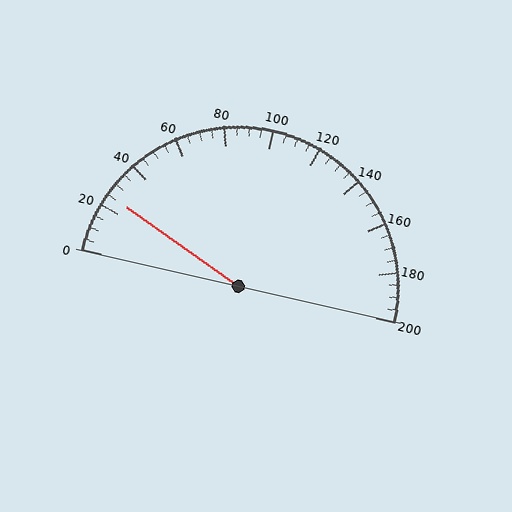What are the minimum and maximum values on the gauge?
The gauge ranges from 0 to 200.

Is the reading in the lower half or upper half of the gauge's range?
The reading is in the lower half of the range (0 to 200).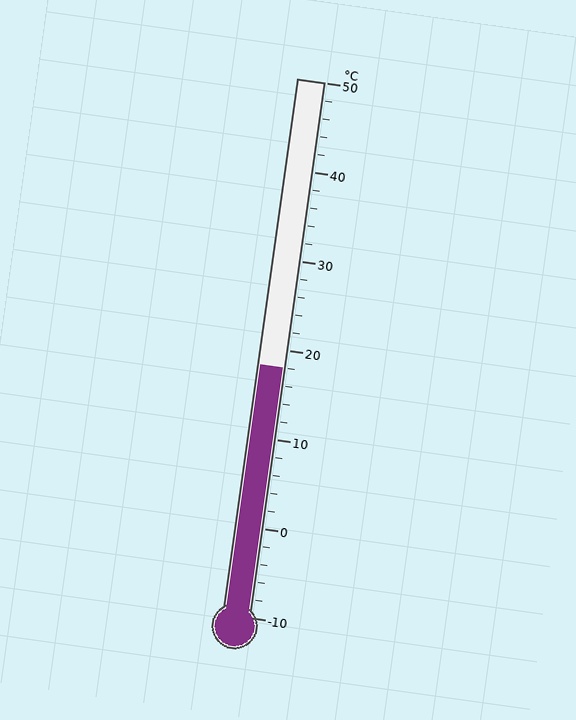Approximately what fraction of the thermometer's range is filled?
The thermometer is filled to approximately 45% of its range.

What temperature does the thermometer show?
The thermometer shows approximately 18°C.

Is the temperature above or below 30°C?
The temperature is below 30°C.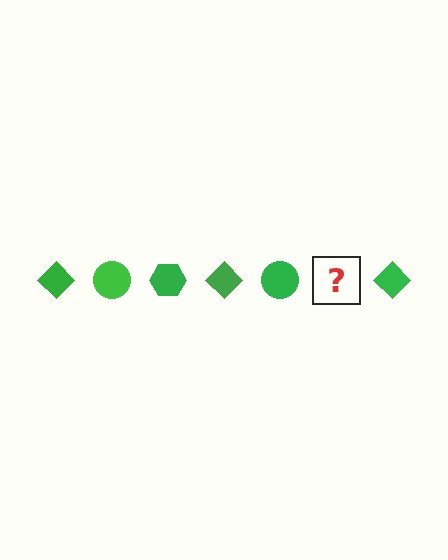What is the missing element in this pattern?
The missing element is a green hexagon.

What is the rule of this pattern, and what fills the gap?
The rule is that the pattern cycles through diamond, circle, hexagon shapes in green. The gap should be filled with a green hexagon.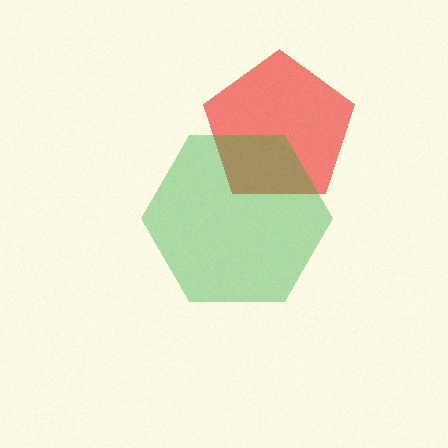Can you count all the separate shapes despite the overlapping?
Yes, there are 2 separate shapes.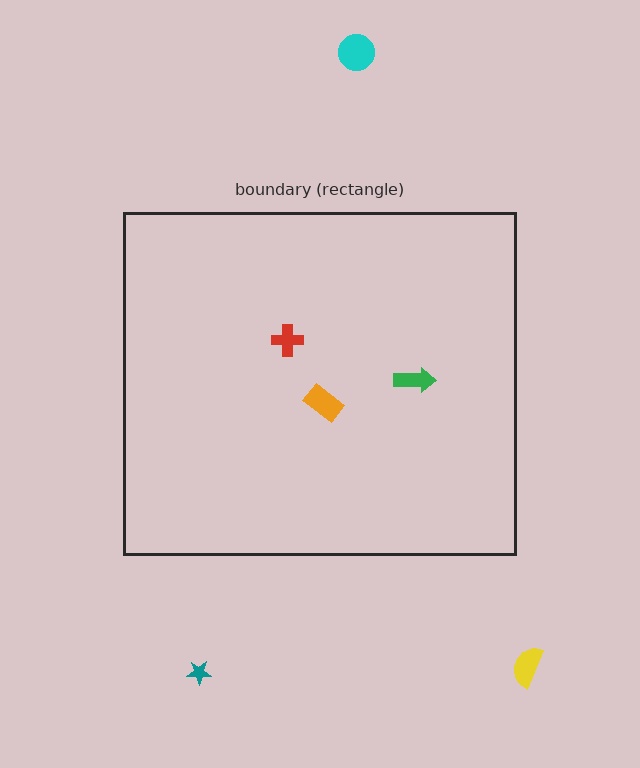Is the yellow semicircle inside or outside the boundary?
Outside.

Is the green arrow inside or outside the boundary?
Inside.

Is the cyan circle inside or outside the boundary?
Outside.